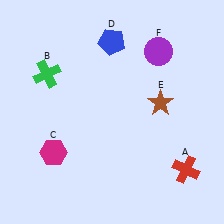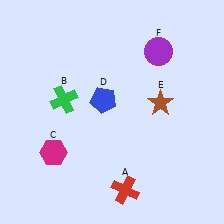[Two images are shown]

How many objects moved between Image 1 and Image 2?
3 objects moved between the two images.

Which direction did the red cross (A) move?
The red cross (A) moved left.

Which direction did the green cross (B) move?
The green cross (B) moved down.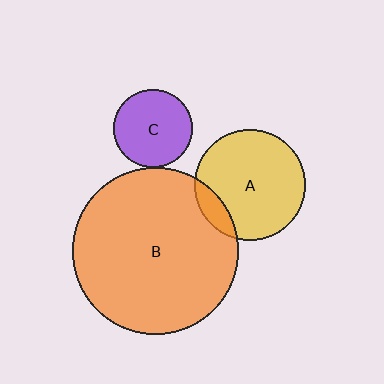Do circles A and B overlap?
Yes.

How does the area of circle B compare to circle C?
Approximately 4.5 times.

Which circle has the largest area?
Circle B (orange).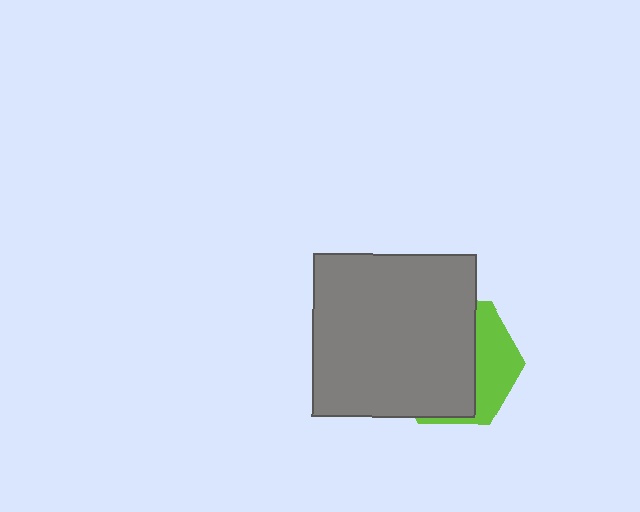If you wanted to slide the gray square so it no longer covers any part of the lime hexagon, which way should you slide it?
Slide it left — that is the most direct way to separate the two shapes.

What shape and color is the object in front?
The object in front is a gray square.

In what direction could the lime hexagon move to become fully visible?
The lime hexagon could move right. That would shift it out from behind the gray square entirely.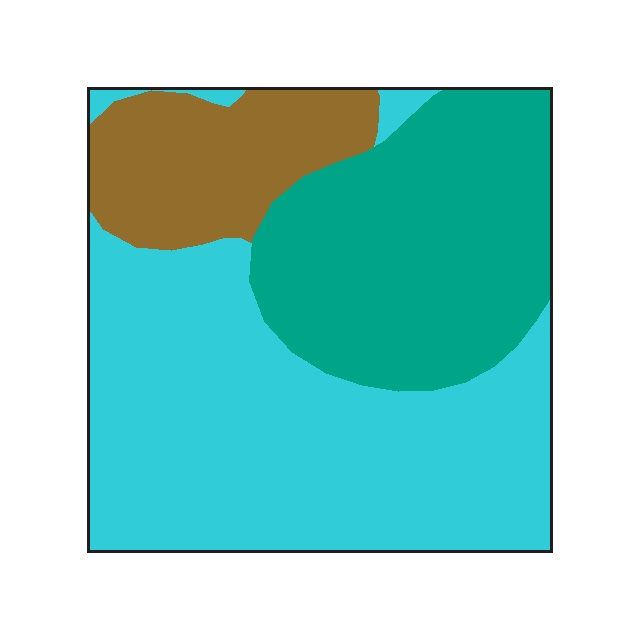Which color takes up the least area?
Brown, at roughly 15%.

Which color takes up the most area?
Cyan, at roughly 50%.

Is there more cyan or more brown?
Cyan.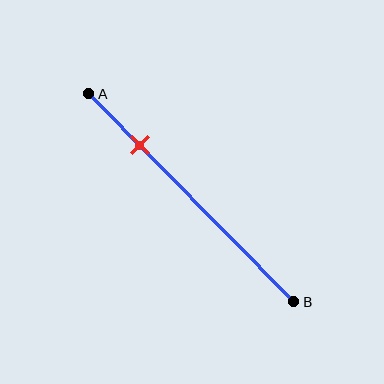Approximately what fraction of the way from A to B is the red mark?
The red mark is approximately 25% of the way from A to B.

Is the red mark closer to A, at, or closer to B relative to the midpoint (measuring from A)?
The red mark is closer to point A than the midpoint of segment AB.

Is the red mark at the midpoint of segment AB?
No, the mark is at about 25% from A, not at the 50% midpoint.